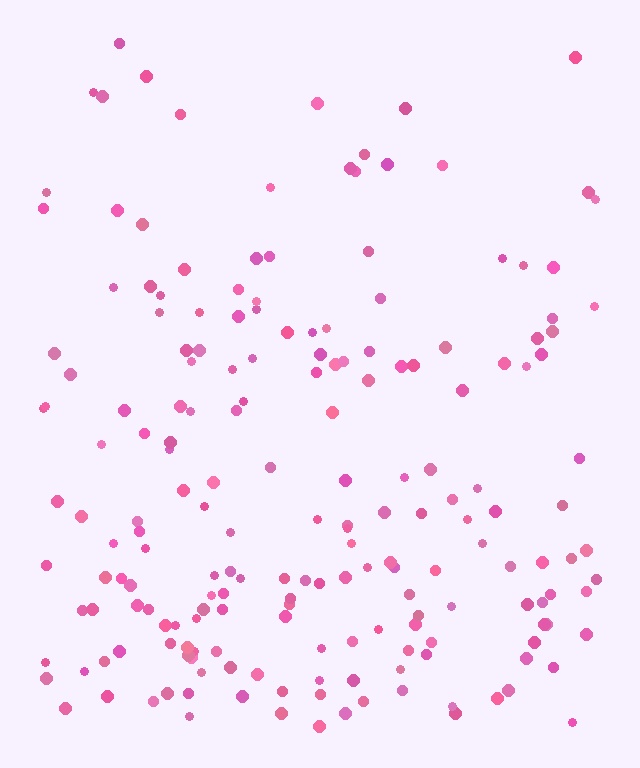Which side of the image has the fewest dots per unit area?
The top.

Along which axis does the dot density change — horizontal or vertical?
Vertical.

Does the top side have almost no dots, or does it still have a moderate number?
Still a moderate number, just noticeably fewer than the bottom.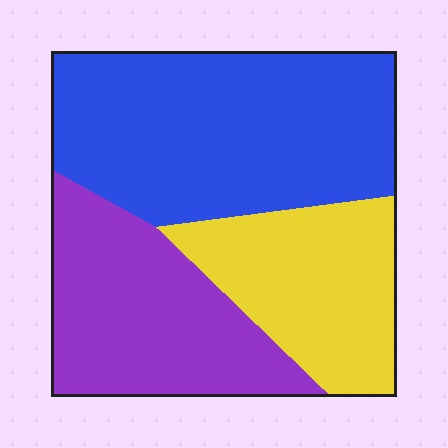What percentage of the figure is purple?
Purple covers 30% of the figure.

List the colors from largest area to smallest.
From largest to smallest: blue, purple, yellow.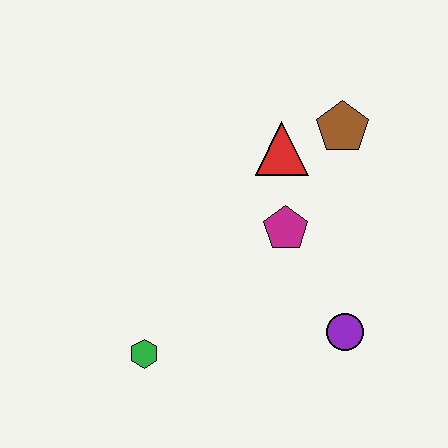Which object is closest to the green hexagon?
The magenta pentagon is closest to the green hexagon.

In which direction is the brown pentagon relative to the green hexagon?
The brown pentagon is above the green hexagon.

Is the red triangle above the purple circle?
Yes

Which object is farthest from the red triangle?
The green hexagon is farthest from the red triangle.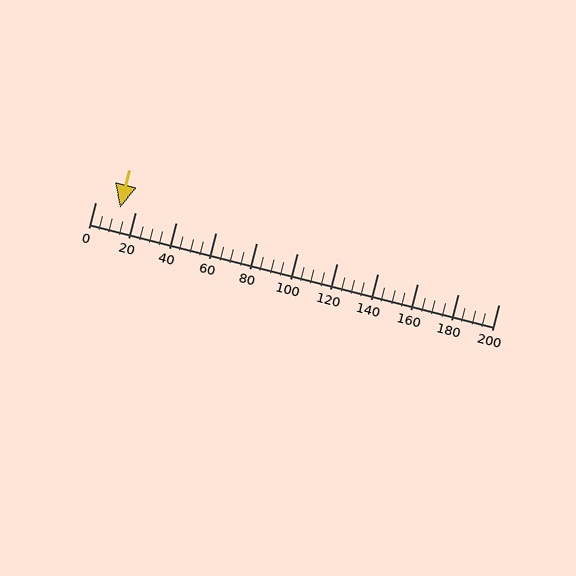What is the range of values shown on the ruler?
The ruler shows values from 0 to 200.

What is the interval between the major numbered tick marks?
The major tick marks are spaced 20 units apart.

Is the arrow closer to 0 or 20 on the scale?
The arrow is closer to 20.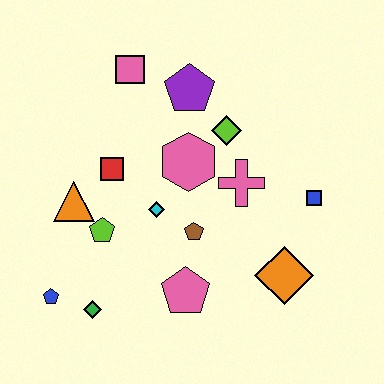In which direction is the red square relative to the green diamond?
The red square is above the green diamond.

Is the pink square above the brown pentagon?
Yes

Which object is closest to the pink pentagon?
The brown pentagon is closest to the pink pentagon.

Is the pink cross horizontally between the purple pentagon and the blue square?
Yes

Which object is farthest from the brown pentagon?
The pink square is farthest from the brown pentagon.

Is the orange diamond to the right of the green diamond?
Yes